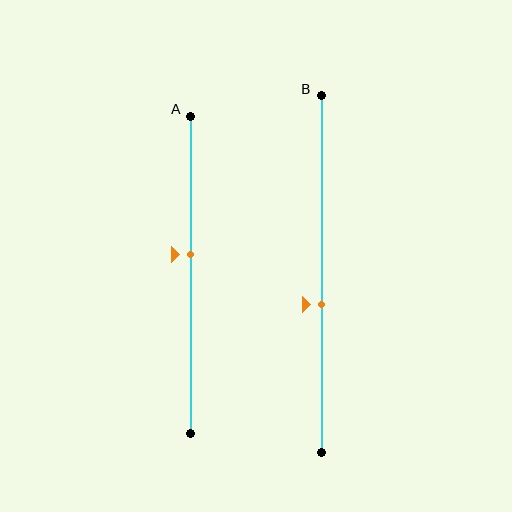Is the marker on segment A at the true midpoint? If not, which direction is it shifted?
No, the marker on segment A is shifted upward by about 6% of the segment length.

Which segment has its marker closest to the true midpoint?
Segment A has its marker closest to the true midpoint.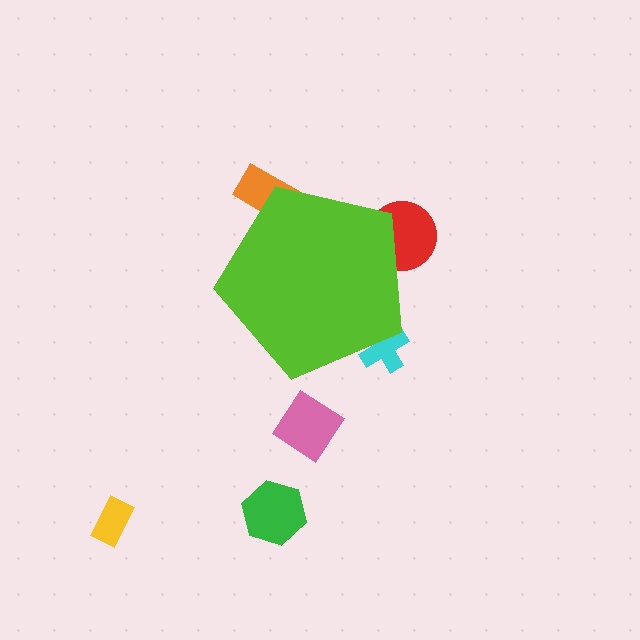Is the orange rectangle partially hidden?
Yes, the orange rectangle is partially hidden behind the lime pentagon.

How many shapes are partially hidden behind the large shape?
3 shapes are partially hidden.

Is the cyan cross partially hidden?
Yes, the cyan cross is partially hidden behind the lime pentagon.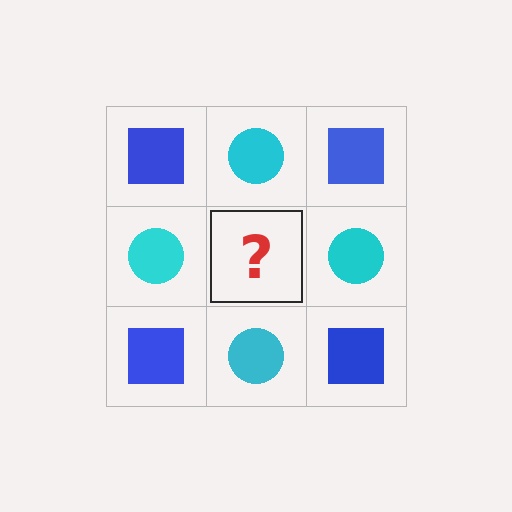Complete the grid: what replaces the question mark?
The question mark should be replaced with a blue square.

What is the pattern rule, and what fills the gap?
The rule is that it alternates blue square and cyan circle in a checkerboard pattern. The gap should be filled with a blue square.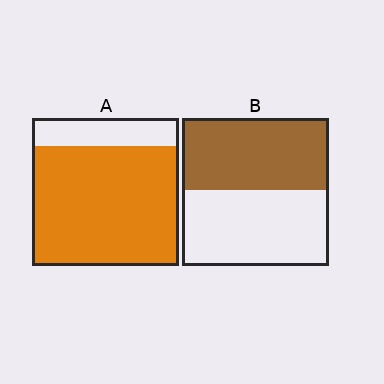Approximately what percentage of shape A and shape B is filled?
A is approximately 80% and B is approximately 50%.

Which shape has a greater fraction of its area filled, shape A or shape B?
Shape A.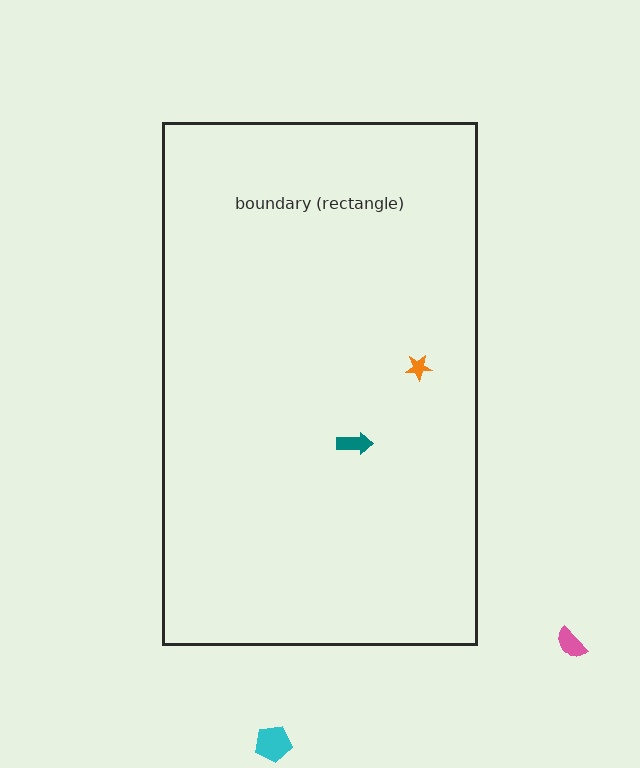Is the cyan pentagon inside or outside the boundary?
Outside.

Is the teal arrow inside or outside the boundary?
Inside.